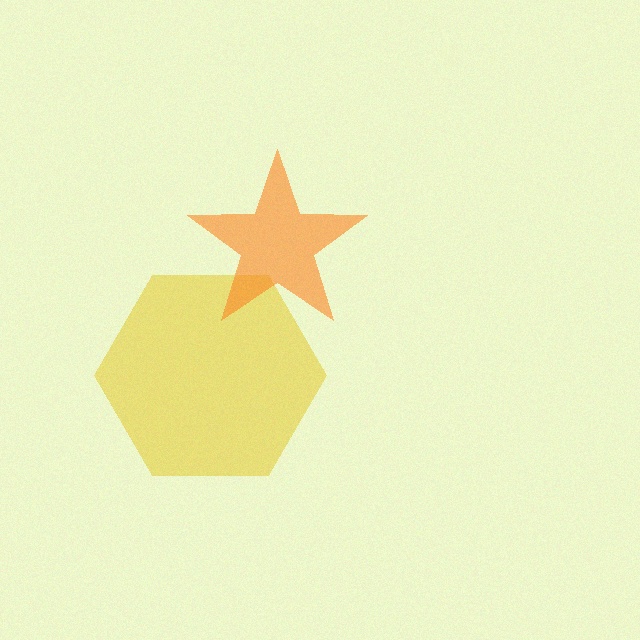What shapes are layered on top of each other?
The layered shapes are: a yellow hexagon, an orange star.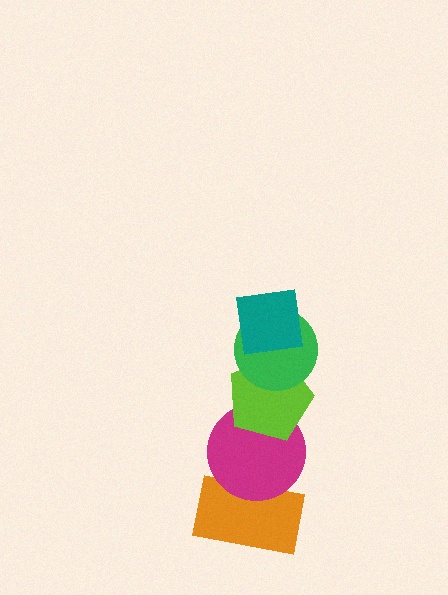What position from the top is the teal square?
The teal square is 1st from the top.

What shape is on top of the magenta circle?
The lime pentagon is on top of the magenta circle.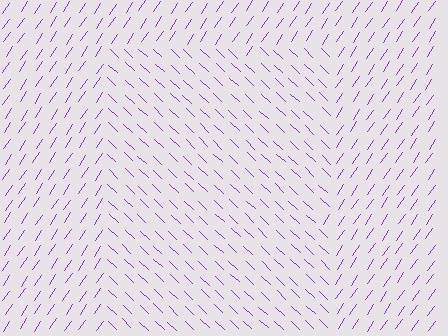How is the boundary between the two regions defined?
The boundary is defined purely by a change in line orientation (approximately 80 degrees difference). All lines are the same color and thickness.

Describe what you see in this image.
The image is filled with small purple line segments. A rectangle region in the image has lines oriented differently from the surrounding lines, creating a visible texture boundary.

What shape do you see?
I see a rectangle.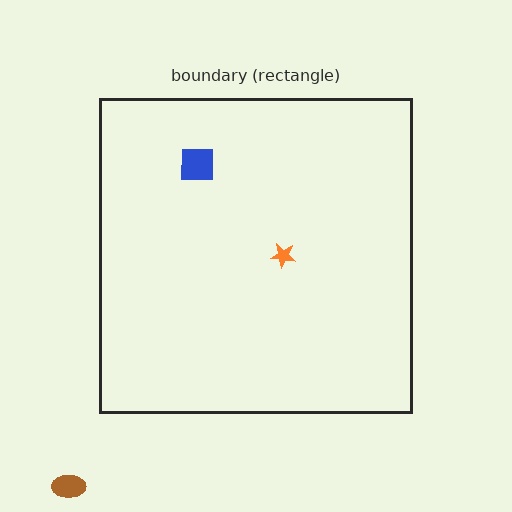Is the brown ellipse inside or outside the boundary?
Outside.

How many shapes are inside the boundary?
2 inside, 1 outside.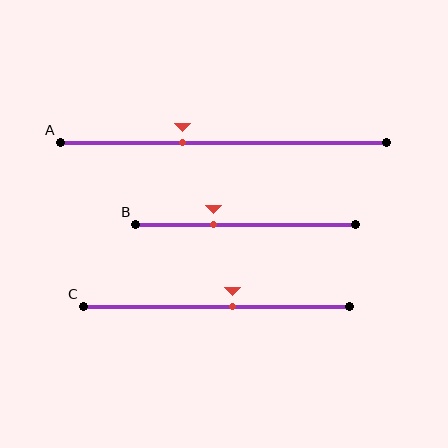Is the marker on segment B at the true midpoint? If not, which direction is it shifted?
No, the marker on segment B is shifted to the left by about 15% of the segment length.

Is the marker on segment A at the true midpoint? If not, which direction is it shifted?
No, the marker on segment A is shifted to the left by about 13% of the segment length.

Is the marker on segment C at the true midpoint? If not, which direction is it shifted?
No, the marker on segment C is shifted to the right by about 6% of the segment length.